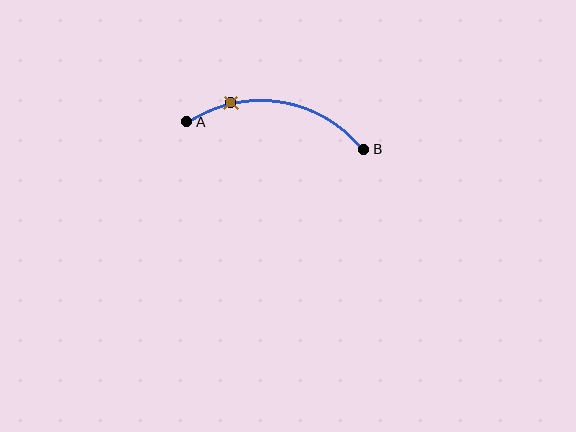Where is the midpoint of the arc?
The arc midpoint is the point on the curve farthest from the straight line joining A and B. It sits above that line.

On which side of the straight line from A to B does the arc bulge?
The arc bulges above the straight line connecting A and B.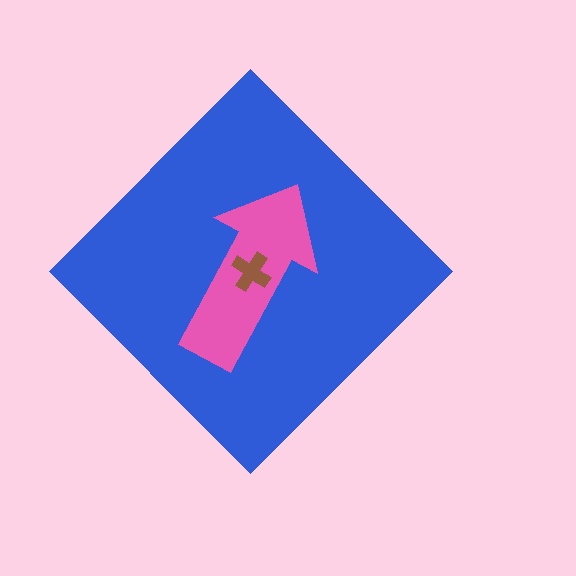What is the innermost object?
The brown cross.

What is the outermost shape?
The blue diamond.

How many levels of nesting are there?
3.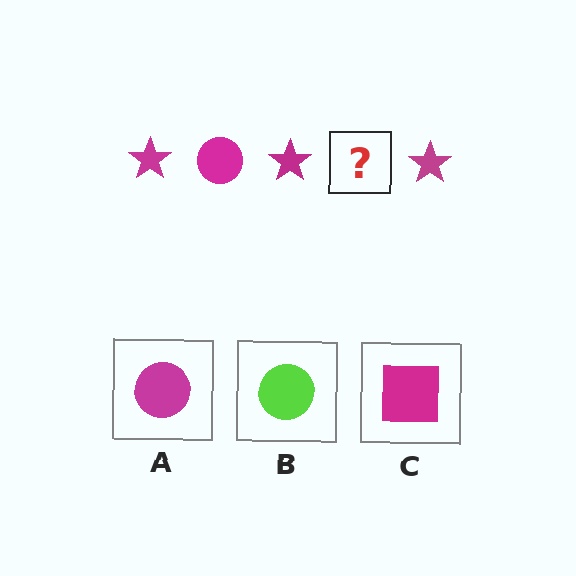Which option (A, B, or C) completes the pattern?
A.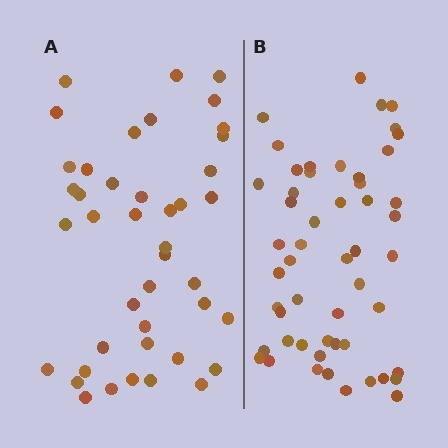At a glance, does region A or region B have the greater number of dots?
Region B (the right region) has more dots.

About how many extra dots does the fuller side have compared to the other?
Region B has roughly 10 or so more dots than region A.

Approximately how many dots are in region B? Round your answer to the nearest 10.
About 50 dots. (The exact count is 52, which rounds to 50.)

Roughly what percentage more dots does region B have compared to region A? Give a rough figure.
About 25% more.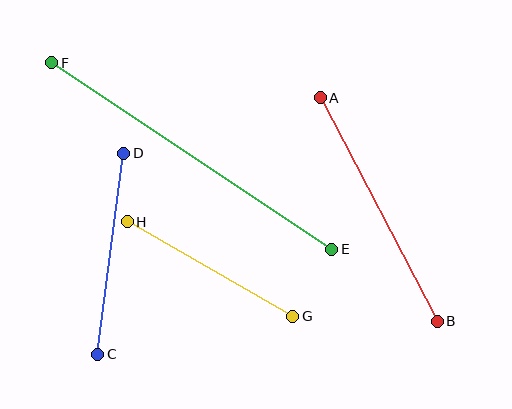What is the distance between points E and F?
The distance is approximately 336 pixels.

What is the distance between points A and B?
The distance is approximately 252 pixels.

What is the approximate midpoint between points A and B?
The midpoint is at approximately (379, 210) pixels.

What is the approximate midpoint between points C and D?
The midpoint is at approximately (111, 254) pixels.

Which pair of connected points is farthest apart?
Points E and F are farthest apart.